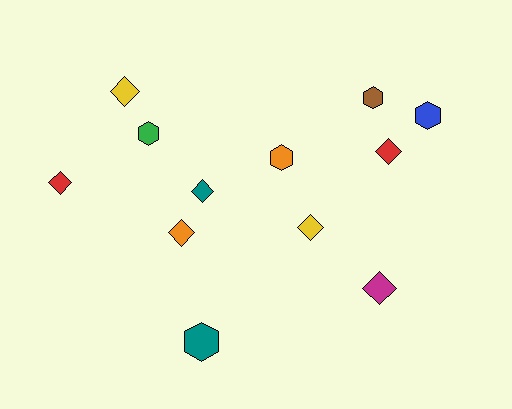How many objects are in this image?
There are 12 objects.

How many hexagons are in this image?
There are 5 hexagons.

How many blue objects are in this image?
There is 1 blue object.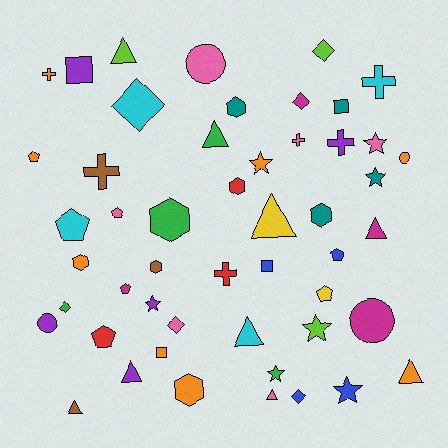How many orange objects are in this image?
There are 8 orange objects.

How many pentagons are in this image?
There are 7 pentagons.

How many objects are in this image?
There are 50 objects.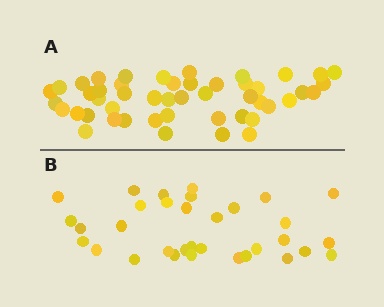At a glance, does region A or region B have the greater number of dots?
Region A (the top region) has more dots.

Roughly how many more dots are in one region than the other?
Region A has approximately 15 more dots than region B.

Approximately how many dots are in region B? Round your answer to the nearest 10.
About 30 dots. (The exact count is 33, which rounds to 30.)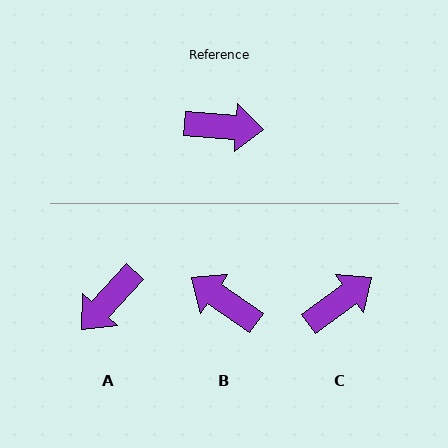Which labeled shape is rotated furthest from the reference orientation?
B, about 149 degrees away.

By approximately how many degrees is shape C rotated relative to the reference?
Approximately 40 degrees counter-clockwise.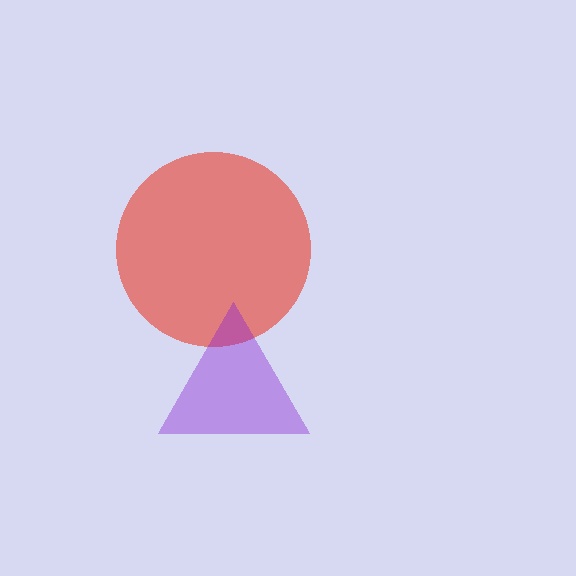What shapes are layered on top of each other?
The layered shapes are: a red circle, a purple triangle.